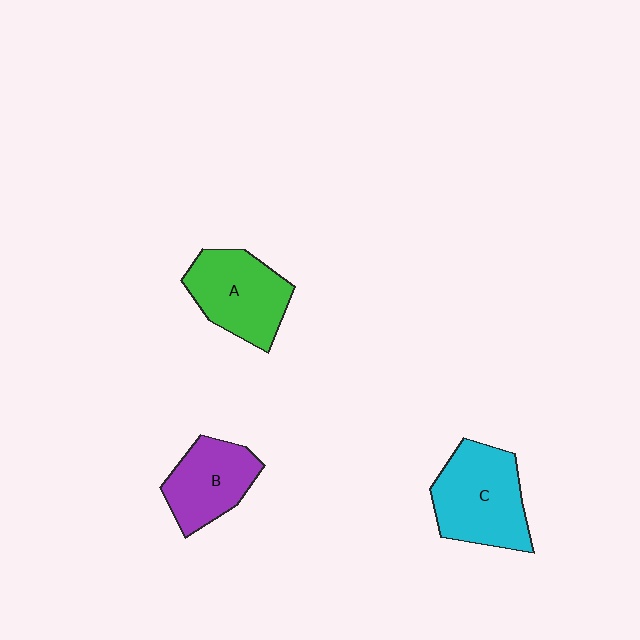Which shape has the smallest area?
Shape B (purple).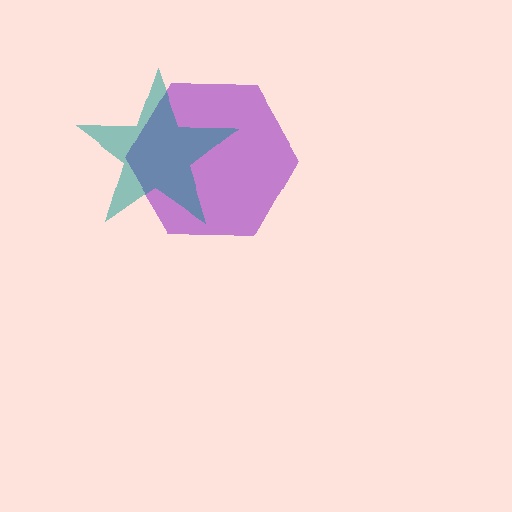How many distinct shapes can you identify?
There are 2 distinct shapes: a purple hexagon, a teal star.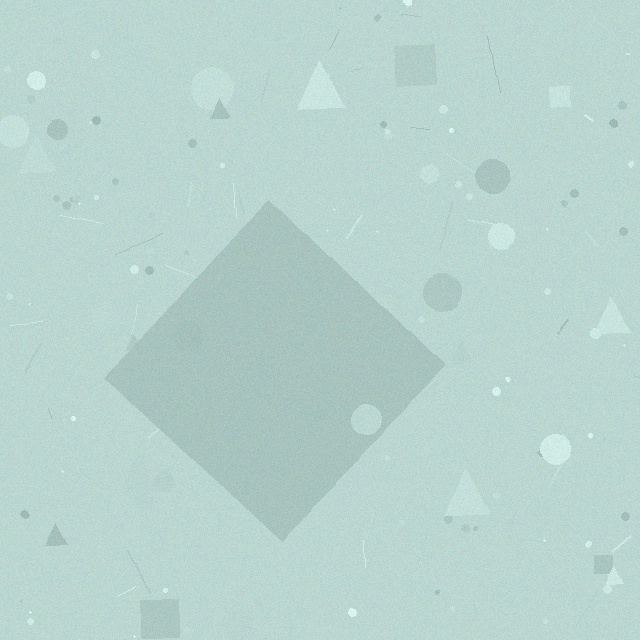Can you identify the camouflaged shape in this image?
The camouflaged shape is a diamond.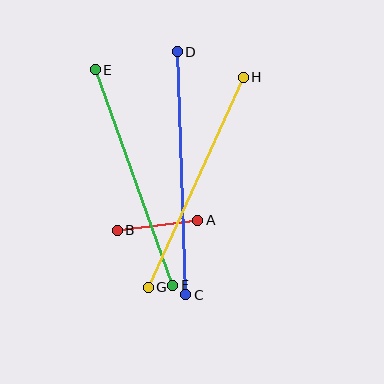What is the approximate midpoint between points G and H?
The midpoint is at approximately (196, 182) pixels.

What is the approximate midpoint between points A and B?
The midpoint is at approximately (158, 225) pixels.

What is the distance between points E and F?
The distance is approximately 229 pixels.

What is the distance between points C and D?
The distance is approximately 243 pixels.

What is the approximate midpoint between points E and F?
The midpoint is at approximately (134, 178) pixels.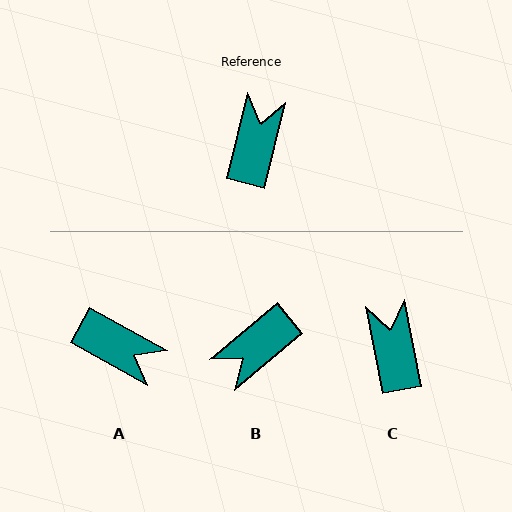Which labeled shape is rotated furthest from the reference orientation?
B, about 144 degrees away.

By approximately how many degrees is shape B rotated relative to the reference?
Approximately 144 degrees counter-clockwise.